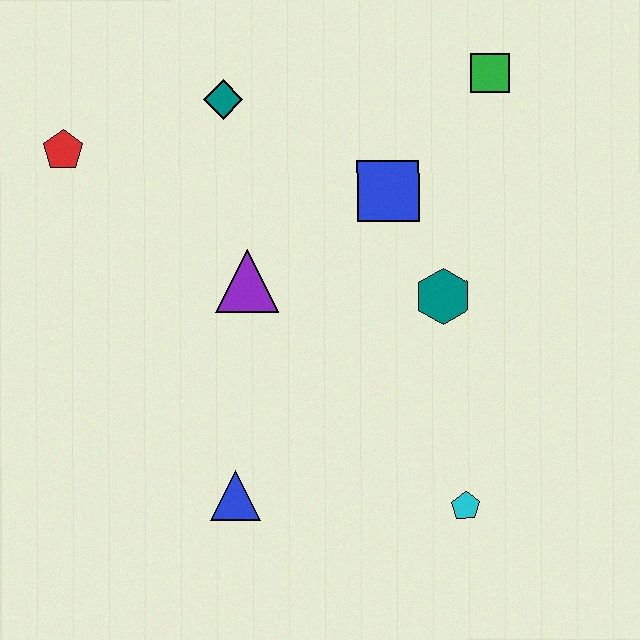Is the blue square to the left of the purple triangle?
No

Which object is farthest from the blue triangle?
The green square is farthest from the blue triangle.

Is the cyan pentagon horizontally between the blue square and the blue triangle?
No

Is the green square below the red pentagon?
No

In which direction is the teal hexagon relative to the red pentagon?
The teal hexagon is to the right of the red pentagon.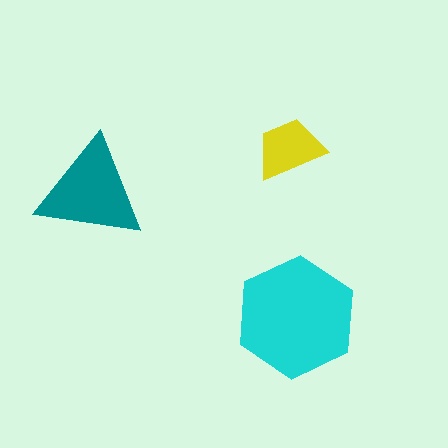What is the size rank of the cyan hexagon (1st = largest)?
1st.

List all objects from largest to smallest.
The cyan hexagon, the teal triangle, the yellow trapezoid.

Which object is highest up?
The yellow trapezoid is topmost.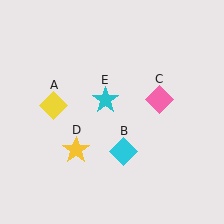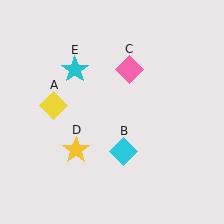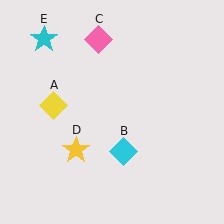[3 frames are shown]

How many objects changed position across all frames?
2 objects changed position: pink diamond (object C), cyan star (object E).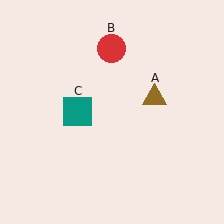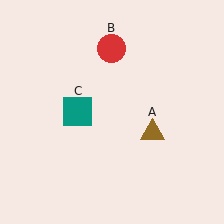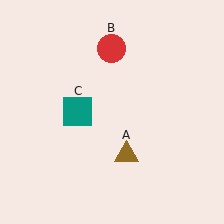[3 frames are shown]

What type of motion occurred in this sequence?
The brown triangle (object A) rotated clockwise around the center of the scene.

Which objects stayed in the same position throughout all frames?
Red circle (object B) and teal square (object C) remained stationary.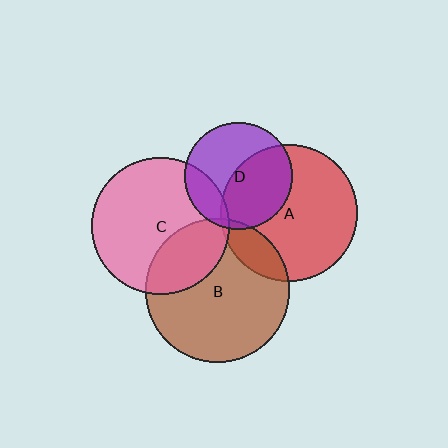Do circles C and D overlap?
Yes.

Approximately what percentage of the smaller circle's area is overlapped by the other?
Approximately 20%.